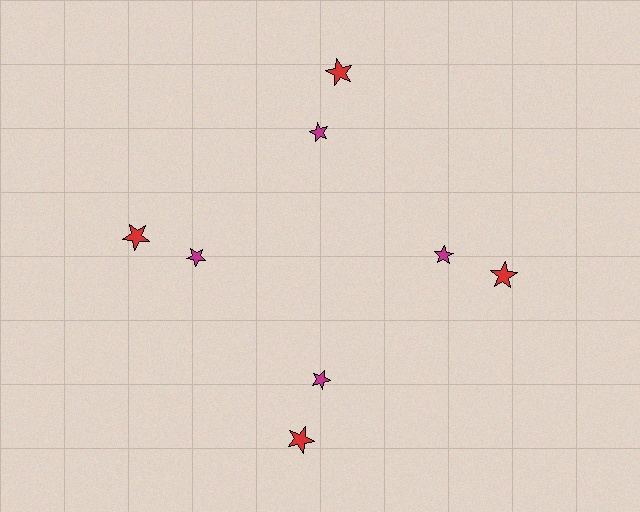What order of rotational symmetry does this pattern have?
This pattern has 4-fold rotational symmetry.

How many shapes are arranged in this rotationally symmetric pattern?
There are 8 shapes, arranged in 4 groups of 2.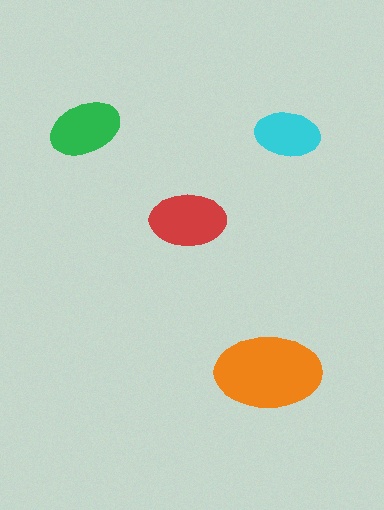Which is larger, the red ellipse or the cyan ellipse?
The red one.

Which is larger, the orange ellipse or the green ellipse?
The orange one.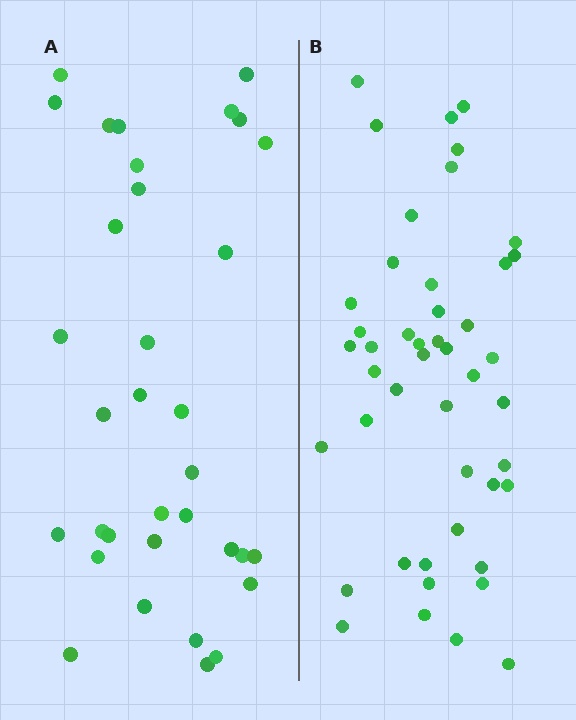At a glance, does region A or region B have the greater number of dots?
Region B (the right region) has more dots.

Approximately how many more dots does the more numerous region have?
Region B has roughly 12 or so more dots than region A.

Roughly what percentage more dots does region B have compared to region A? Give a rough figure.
About 35% more.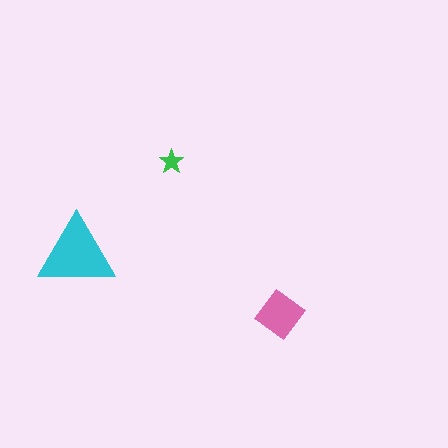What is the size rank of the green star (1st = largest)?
3rd.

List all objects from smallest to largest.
The green star, the pink diamond, the cyan triangle.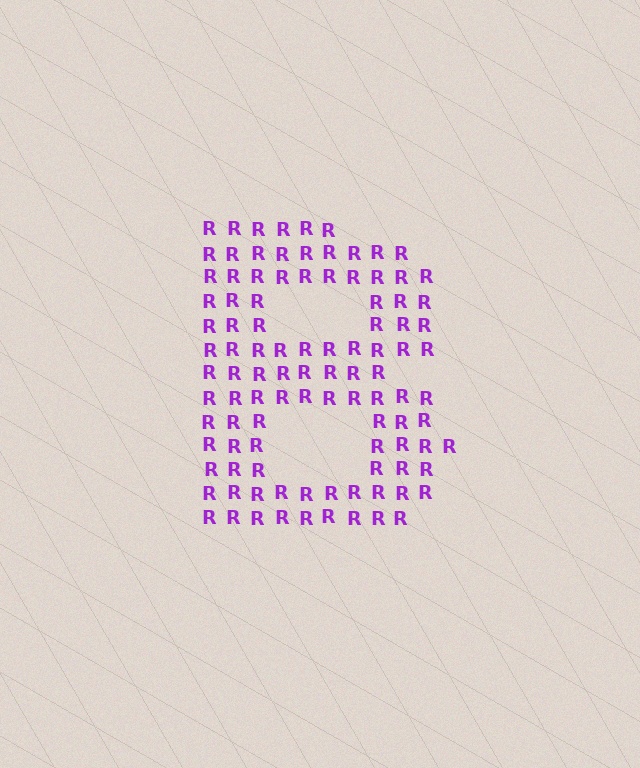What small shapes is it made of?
It is made of small letter R's.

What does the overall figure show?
The overall figure shows the letter B.